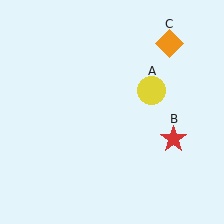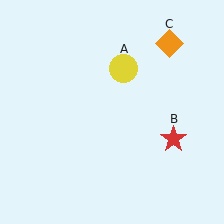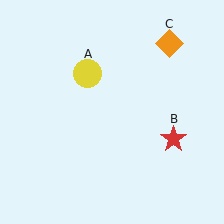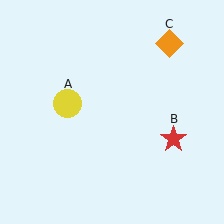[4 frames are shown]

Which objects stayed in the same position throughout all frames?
Red star (object B) and orange diamond (object C) remained stationary.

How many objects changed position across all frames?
1 object changed position: yellow circle (object A).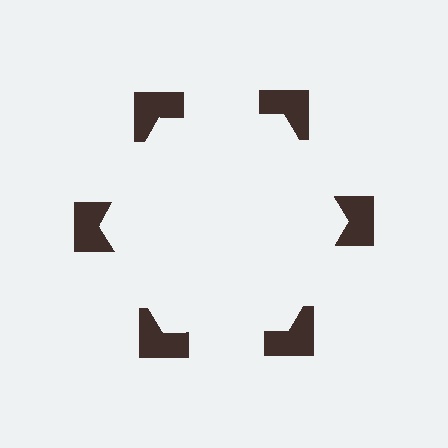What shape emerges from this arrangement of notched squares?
An illusory hexagon — its edges are inferred from the aligned wedge cuts in the notched squares, not physically drawn.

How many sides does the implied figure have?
6 sides.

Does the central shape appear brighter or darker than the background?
It typically appears slightly brighter than the background, even though no actual brightness change is drawn.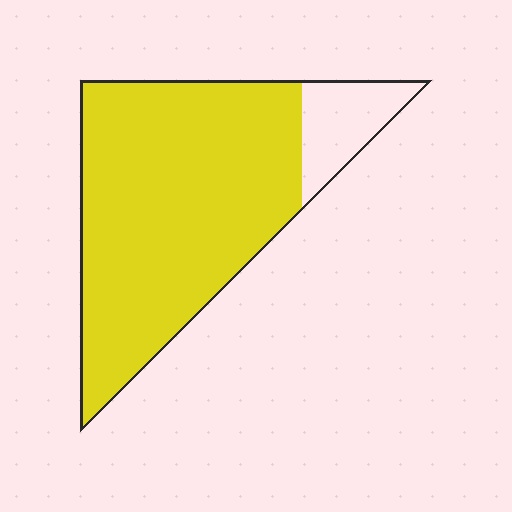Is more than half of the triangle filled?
Yes.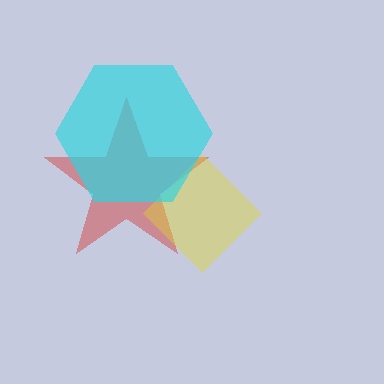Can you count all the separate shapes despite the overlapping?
Yes, there are 3 separate shapes.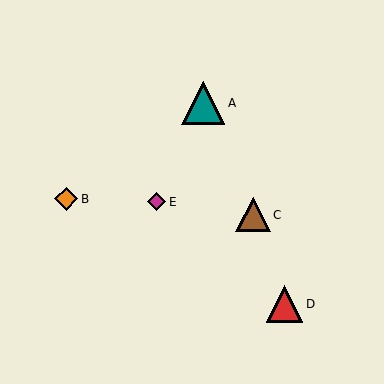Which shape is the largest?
The teal triangle (labeled A) is the largest.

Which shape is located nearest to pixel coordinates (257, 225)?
The brown triangle (labeled C) at (253, 215) is nearest to that location.